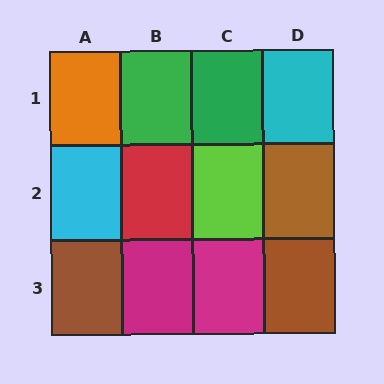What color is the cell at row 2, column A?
Cyan.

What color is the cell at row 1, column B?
Green.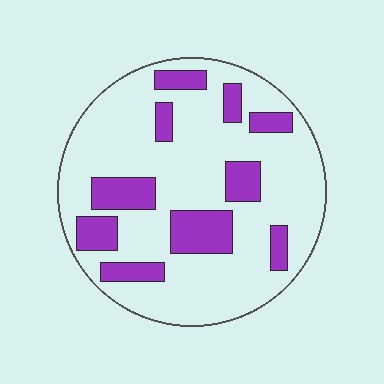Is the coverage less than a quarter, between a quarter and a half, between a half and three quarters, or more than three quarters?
Less than a quarter.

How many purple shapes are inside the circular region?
10.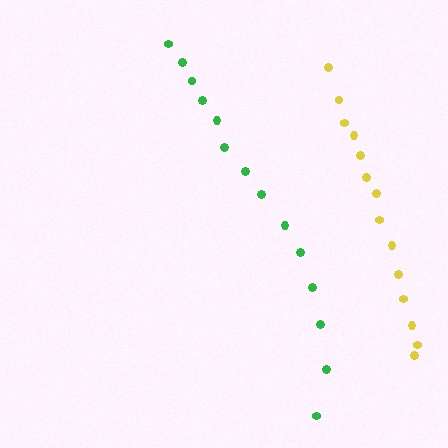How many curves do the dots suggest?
There are 2 distinct paths.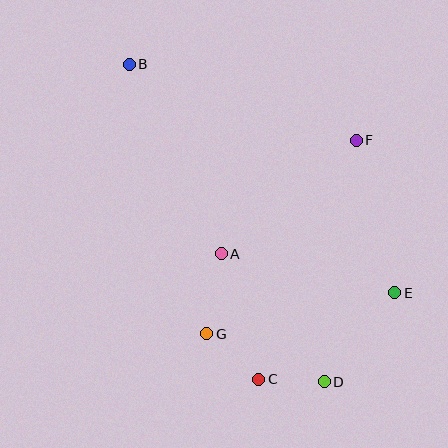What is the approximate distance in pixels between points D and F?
The distance between D and F is approximately 244 pixels.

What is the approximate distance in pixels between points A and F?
The distance between A and F is approximately 176 pixels.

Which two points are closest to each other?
Points C and D are closest to each other.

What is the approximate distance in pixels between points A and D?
The distance between A and D is approximately 165 pixels.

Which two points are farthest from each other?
Points B and D are farthest from each other.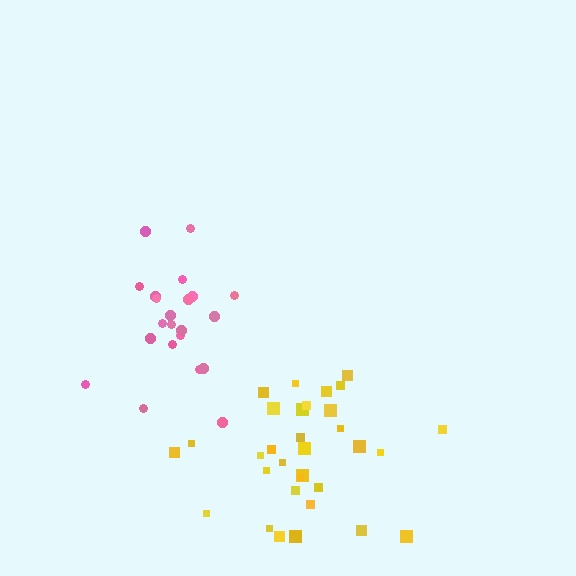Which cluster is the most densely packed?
Pink.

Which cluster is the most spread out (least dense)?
Yellow.